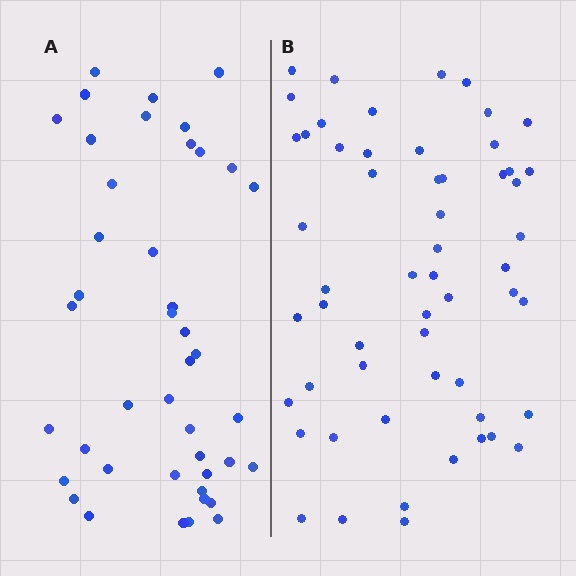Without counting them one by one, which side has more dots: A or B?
Region B (the right region) has more dots.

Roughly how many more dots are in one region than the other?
Region B has approximately 15 more dots than region A.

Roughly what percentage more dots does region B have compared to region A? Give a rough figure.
About 30% more.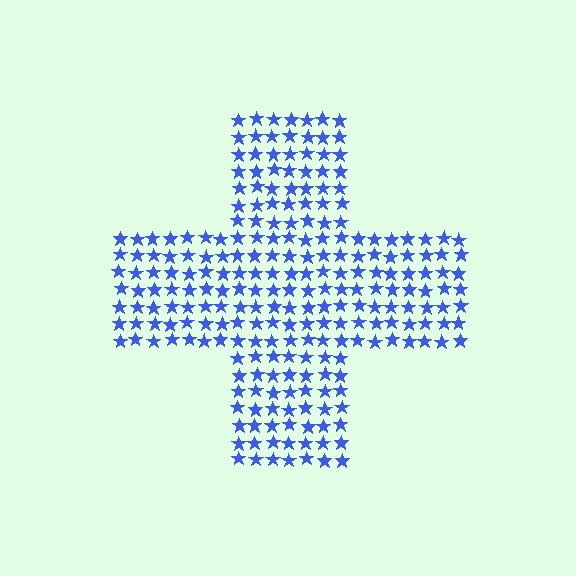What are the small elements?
The small elements are stars.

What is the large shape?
The large shape is a cross.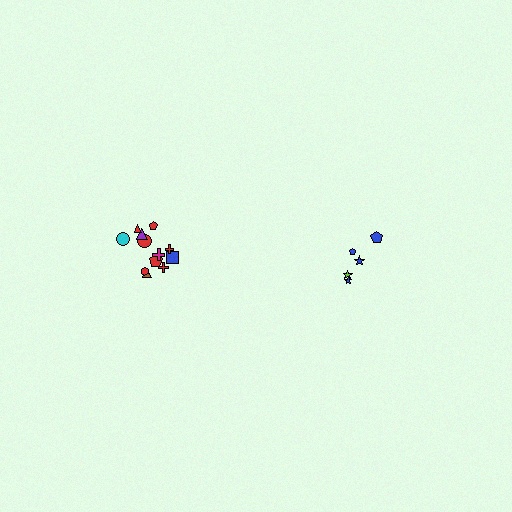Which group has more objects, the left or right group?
The left group.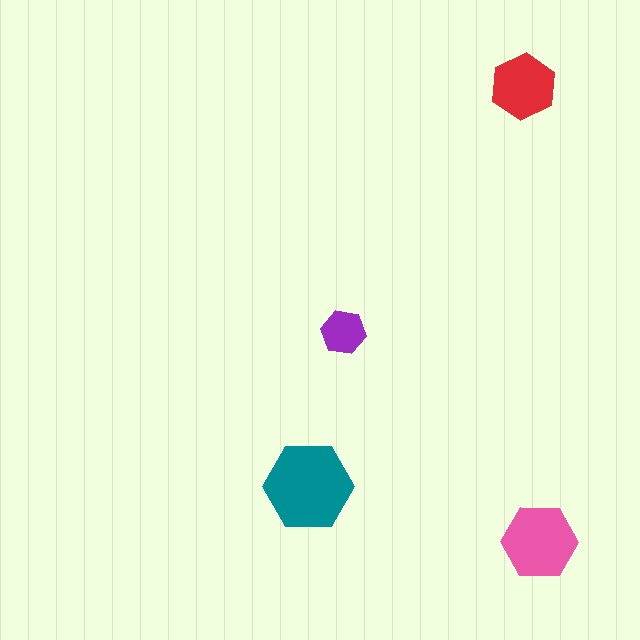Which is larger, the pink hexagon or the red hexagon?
The pink one.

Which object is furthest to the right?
The pink hexagon is rightmost.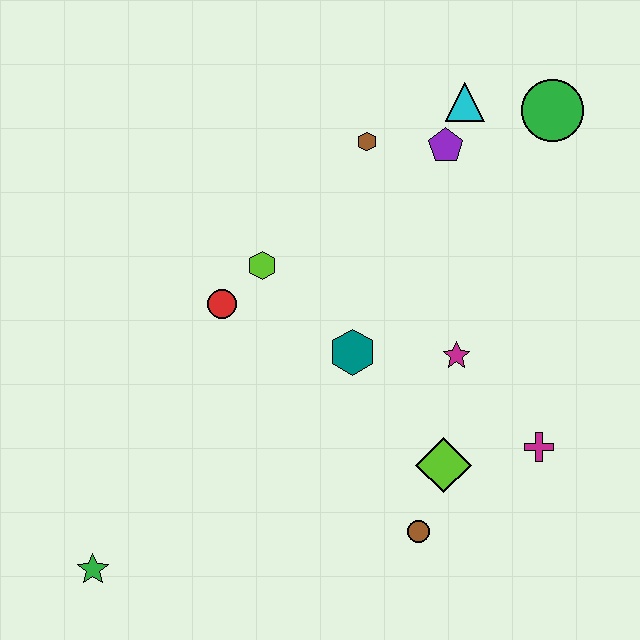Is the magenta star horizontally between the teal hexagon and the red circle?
No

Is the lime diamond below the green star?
No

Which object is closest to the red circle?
The lime hexagon is closest to the red circle.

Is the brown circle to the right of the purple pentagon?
No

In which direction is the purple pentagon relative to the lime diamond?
The purple pentagon is above the lime diamond.